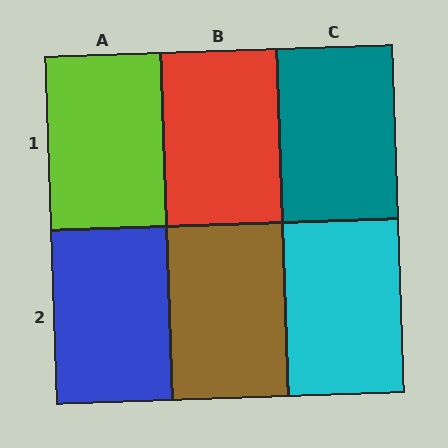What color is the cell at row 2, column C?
Cyan.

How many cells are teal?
1 cell is teal.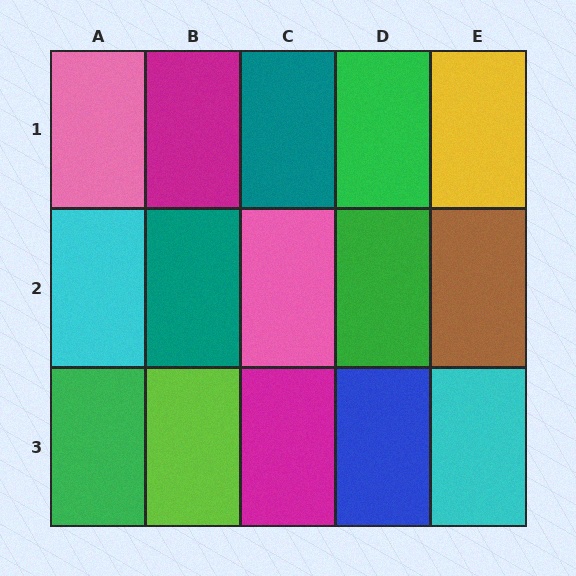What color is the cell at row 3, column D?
Blue.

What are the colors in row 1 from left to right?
Pink, magenta, teal, green, yellow.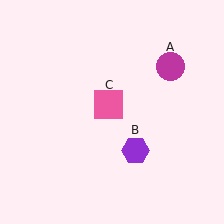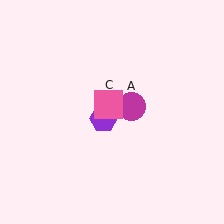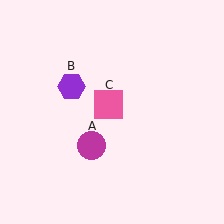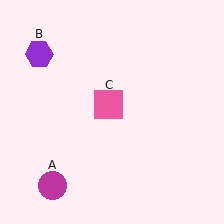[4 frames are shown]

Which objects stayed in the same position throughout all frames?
Pink square (object C) remained stationary.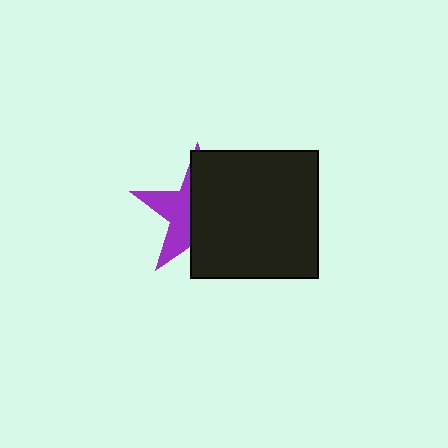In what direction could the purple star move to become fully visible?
The purple star could move left. That would shift it out from behind the black square entirely.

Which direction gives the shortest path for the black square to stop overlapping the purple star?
Moving right gives the shortest separation.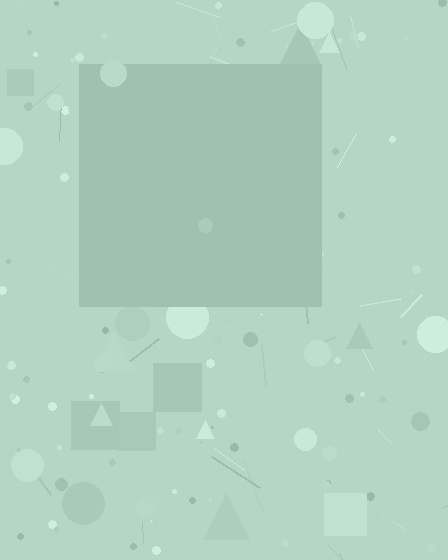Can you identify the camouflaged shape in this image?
The camouflaged shape is a square.